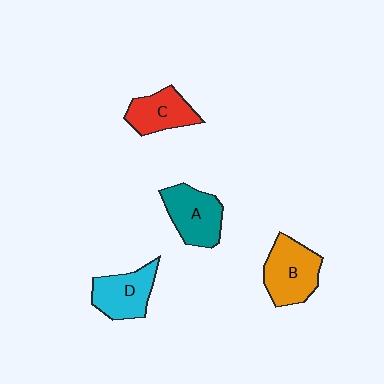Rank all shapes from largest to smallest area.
From largest to smallest: B (orange), A (teal), D (cyan), C (red).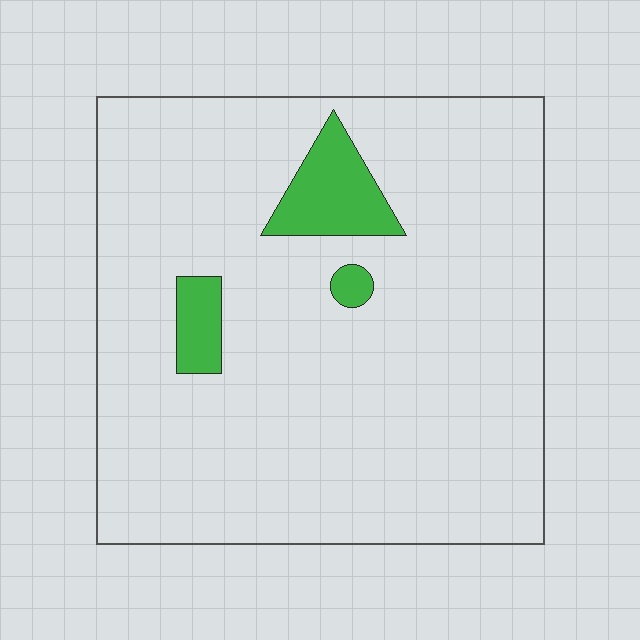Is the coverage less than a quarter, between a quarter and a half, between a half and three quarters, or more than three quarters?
Less than a quarter.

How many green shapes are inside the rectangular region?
3.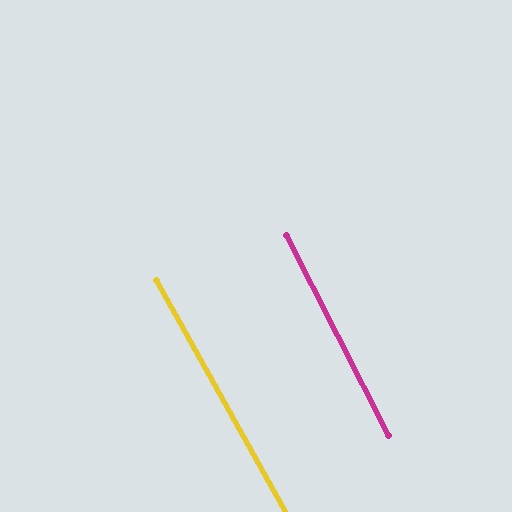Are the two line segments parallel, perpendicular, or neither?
Parallel — their directions differ by only 1.9°.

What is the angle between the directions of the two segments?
Approximately 2 degrees.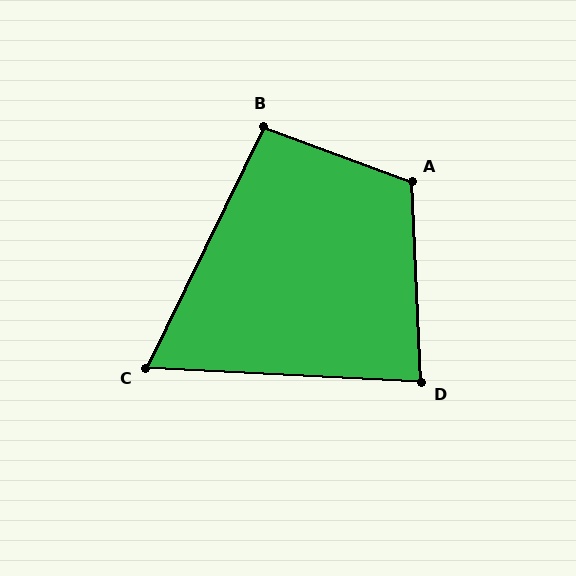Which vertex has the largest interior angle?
A, at approximately 113 degrees.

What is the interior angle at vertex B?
Approximately 96 degrees (obtuse).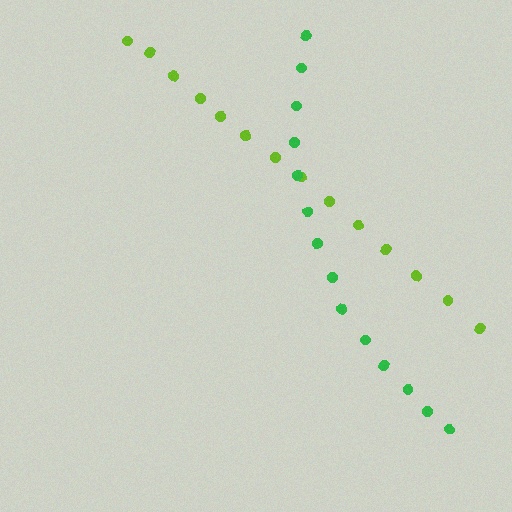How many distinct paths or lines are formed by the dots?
There are 2 distinct paths.